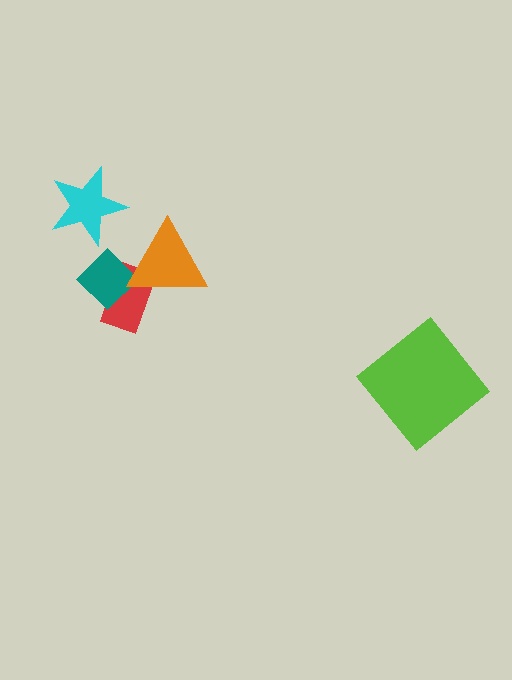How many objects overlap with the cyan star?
0 objects overlap with the cyan star.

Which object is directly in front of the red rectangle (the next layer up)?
The teal diamond is directly in front of the red rectangle.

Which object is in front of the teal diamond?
The orange triangle is in front of the teal diamond.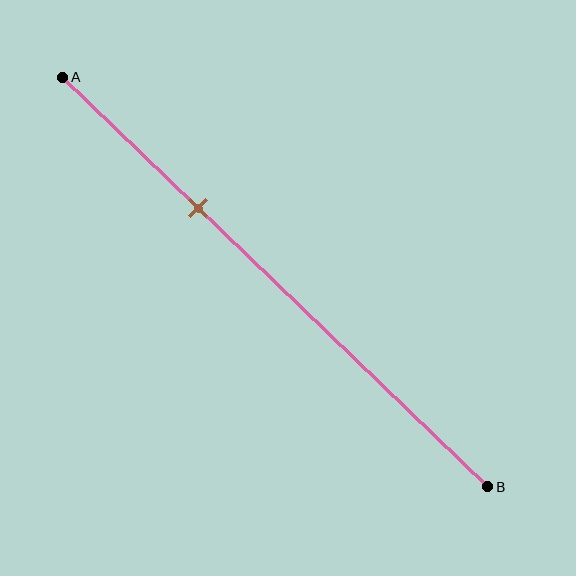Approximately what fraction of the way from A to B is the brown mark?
The brown mark is approximately 30% of the way from A to B.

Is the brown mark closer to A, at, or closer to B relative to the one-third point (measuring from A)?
The brown mark is approximately at the one-third point of segment AB.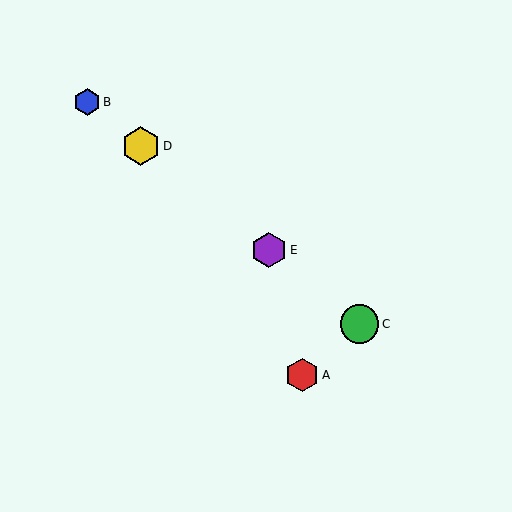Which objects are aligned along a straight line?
Objects B, C, D, E are aligned along a straight line.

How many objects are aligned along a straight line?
4 objects (B, C, D, E) are aligned along a straight line.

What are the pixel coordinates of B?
Object B is at (87, 102).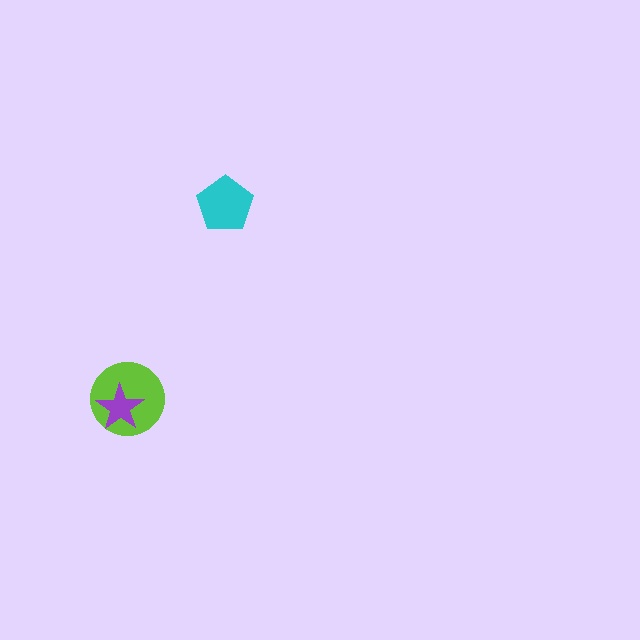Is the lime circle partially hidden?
Yes, it is partially covered by another shape.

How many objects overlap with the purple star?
1 object overlaps with the purple star.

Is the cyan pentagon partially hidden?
No, no other shape covers it.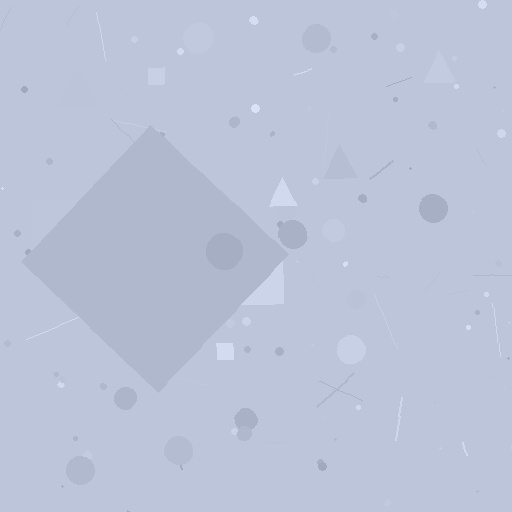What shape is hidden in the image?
A diamond is hidden in the image.